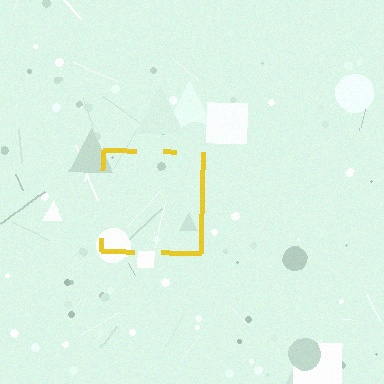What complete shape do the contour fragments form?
The contour fragments form a square.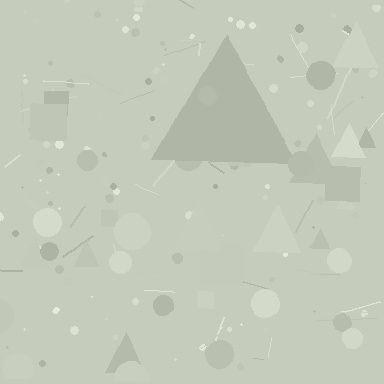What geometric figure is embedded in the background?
A triangle is embedded in the background.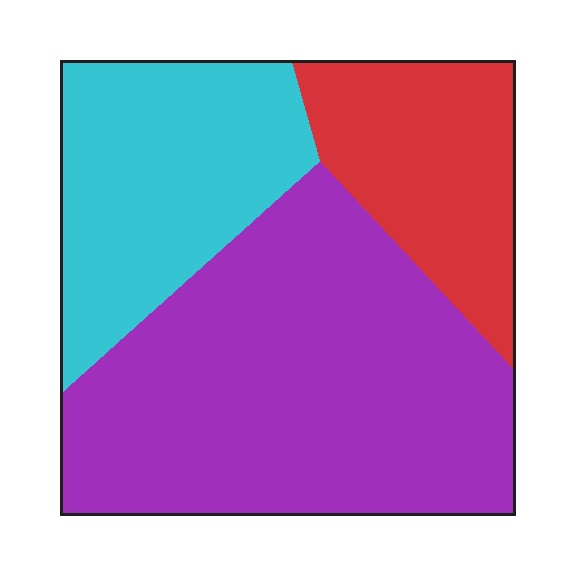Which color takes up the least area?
Red, at roughly 20%.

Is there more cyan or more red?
Cyan.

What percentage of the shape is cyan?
Cyan takes up between a quarter and a half of the shape.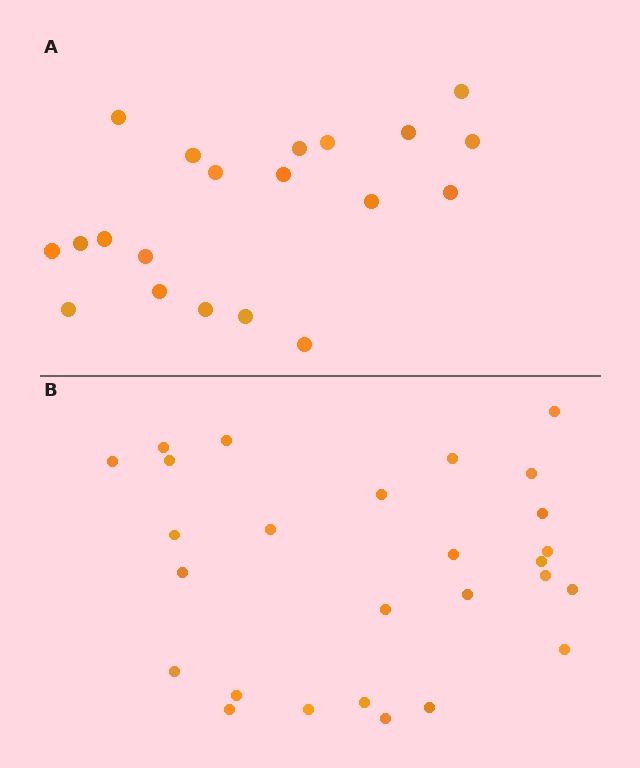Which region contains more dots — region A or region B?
Region B (the bottom region) has more dots.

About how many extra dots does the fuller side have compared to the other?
Region B has roughly 8 or so more dots than region A.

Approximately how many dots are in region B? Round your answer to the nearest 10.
About 30 dots. (The exact count is 27, which rounds to 30.)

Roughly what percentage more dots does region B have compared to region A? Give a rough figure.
About 35% more.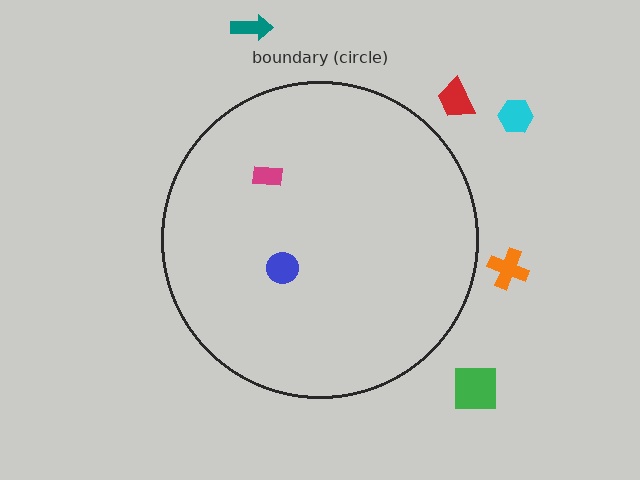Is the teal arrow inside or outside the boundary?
Outside.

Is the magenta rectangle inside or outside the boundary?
Inside.